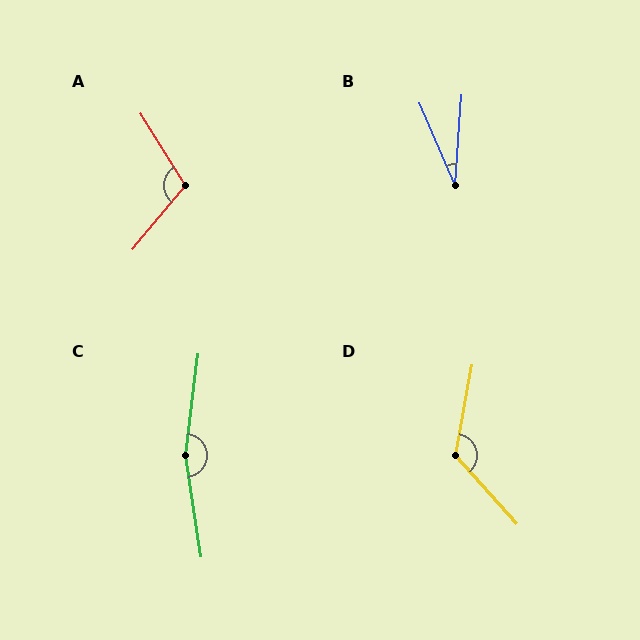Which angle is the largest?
C, at approximately 165 degrees.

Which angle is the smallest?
B, at approximately 27 degrees.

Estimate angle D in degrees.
Approximately 128 degrees.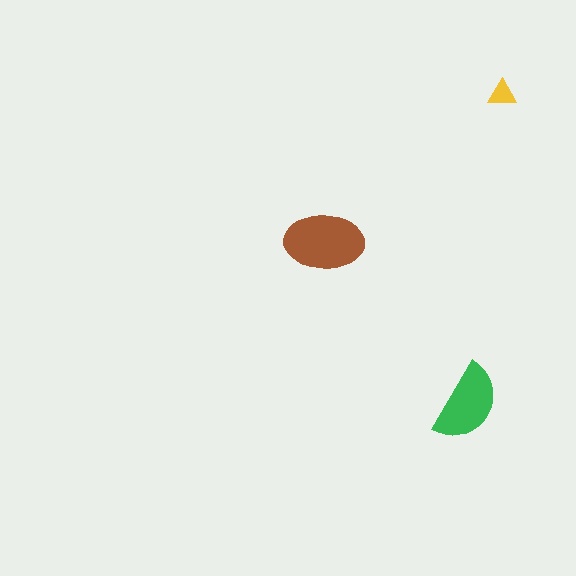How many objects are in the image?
There are 3 objects in the image.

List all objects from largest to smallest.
The brown ellipse, the green semicircle, the yellow triangle.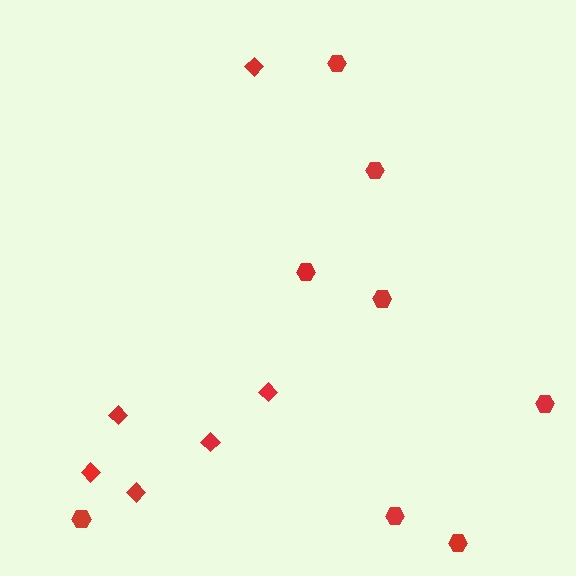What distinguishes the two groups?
There are 2 groups: one group of diamonds (6) and one group of hexagons (8).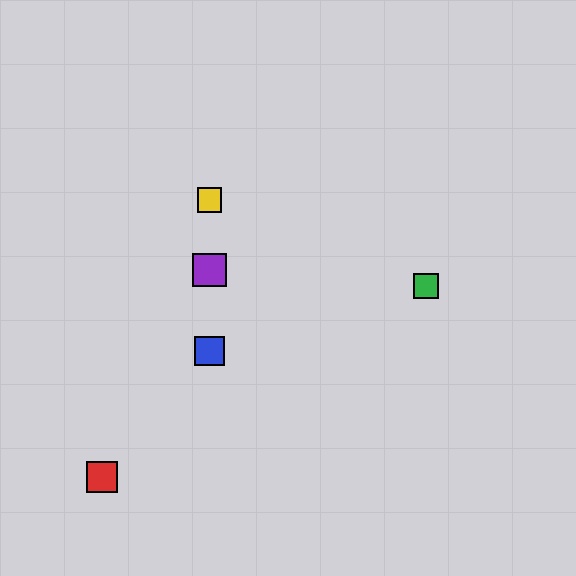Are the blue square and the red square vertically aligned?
No, the blue square is at x≈210 and the red square is at x≈102.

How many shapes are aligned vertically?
3 shapes (the blue square, the yellow square, the purple square) are aligned vertically.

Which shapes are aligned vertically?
The blue square, the yellow square, the purple square are aligned vertically.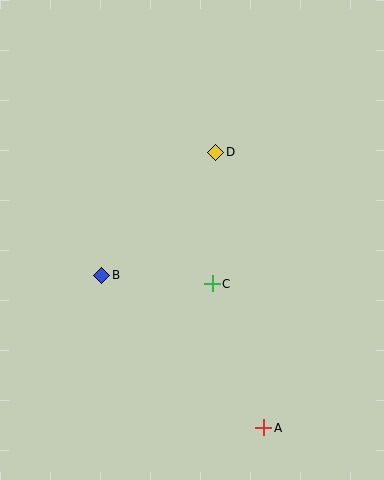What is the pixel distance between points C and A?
The distance between C and A is 153 pixels.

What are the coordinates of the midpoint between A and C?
The midpoint between A and C is at (238, 356).